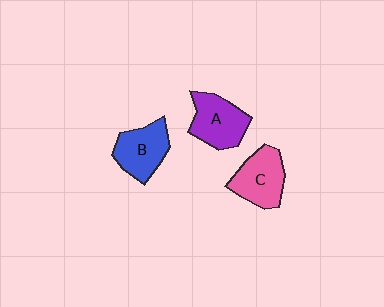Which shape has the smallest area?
Shape B (blue).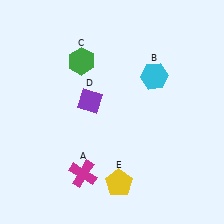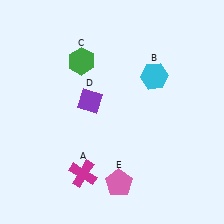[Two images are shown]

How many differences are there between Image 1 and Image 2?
There is 1 difference between the two images.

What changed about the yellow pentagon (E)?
In Image 1, E is yellow. In Image 2, it changed to pink.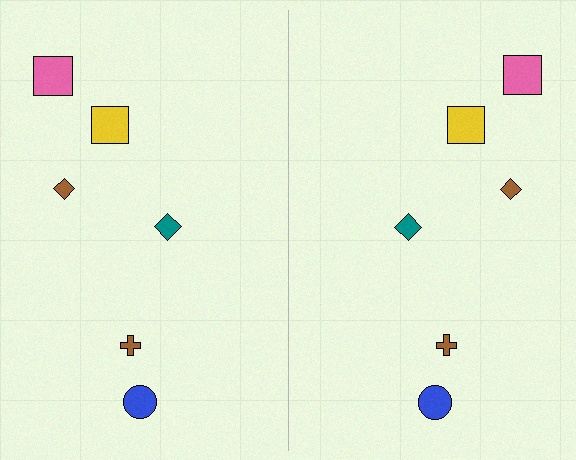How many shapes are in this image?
There are 12 shapes in this image.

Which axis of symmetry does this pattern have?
The pattern has a vertical axis of symmetry running through the center of the image.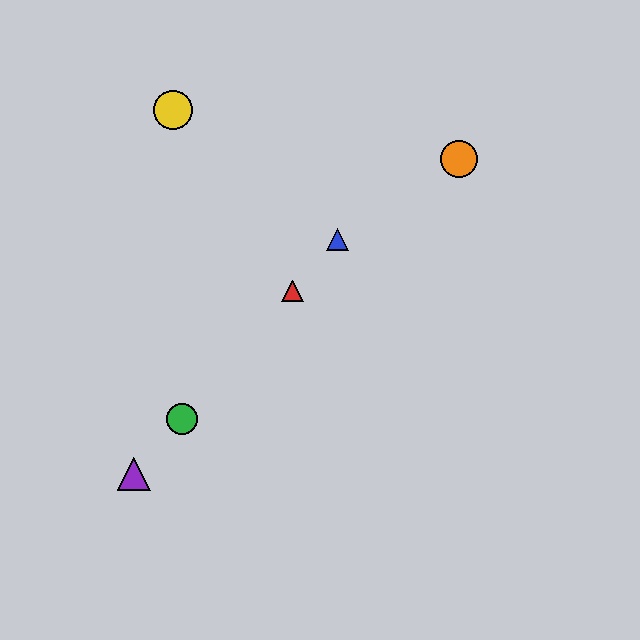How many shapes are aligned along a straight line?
4 shapes (the red triangle, the blue triangle, the green circle, the purple triangle) are aligned along a straight line.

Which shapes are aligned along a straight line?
The red triangle, the blue triangle, the green circle, the purple triangle are aligned along a straight line.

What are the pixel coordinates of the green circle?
The green circle is at (182, 419).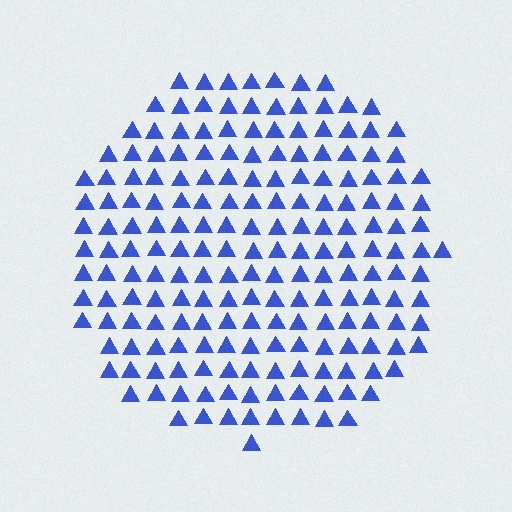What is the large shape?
The large shape is a circle.